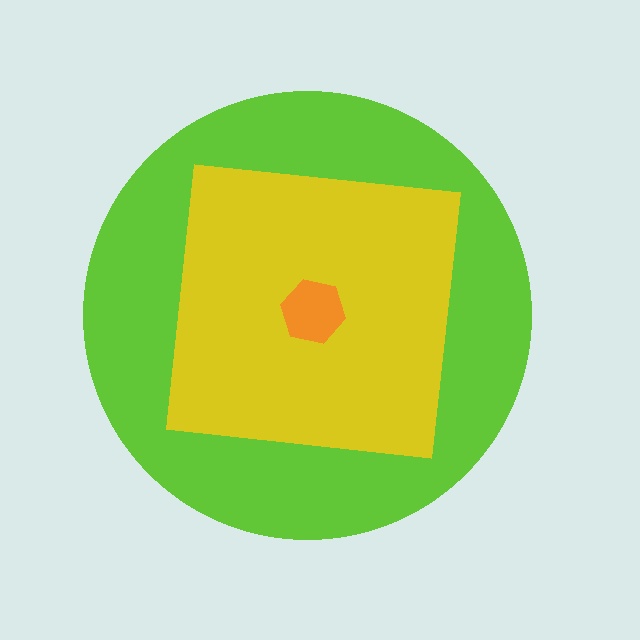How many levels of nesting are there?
3.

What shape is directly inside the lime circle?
The yellow square.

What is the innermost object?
The orange hexagon.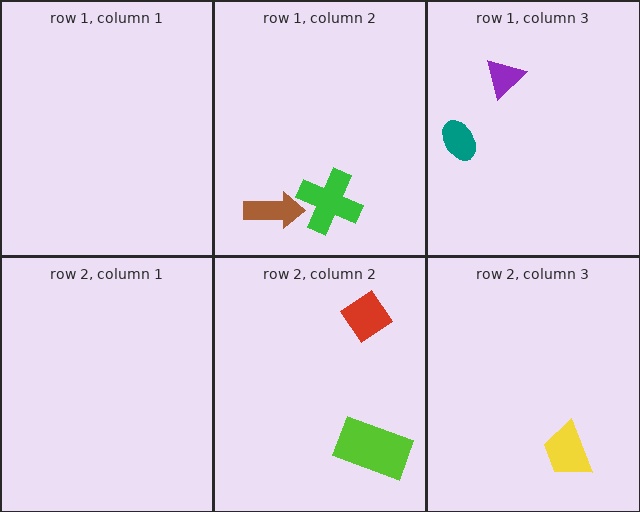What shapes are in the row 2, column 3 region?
The yellow trapezoid.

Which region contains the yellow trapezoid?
The row 2, column 3 region.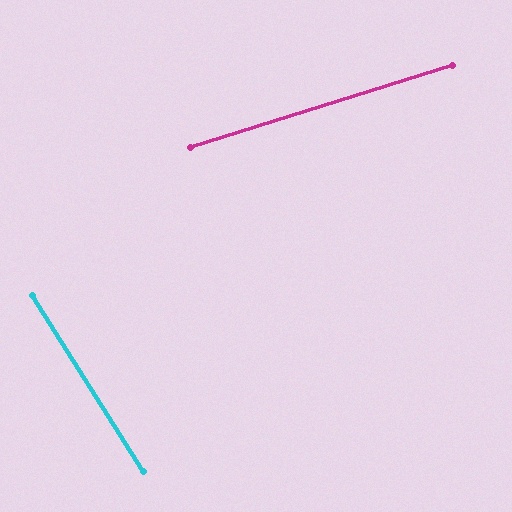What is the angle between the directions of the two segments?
Approximately 75 degrees.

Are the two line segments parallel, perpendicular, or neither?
Neither parallel nor perpendicular — they differ by about 75°.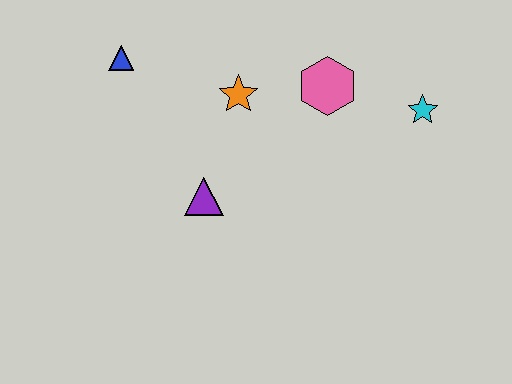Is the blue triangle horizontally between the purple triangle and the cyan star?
No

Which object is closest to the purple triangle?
The orange star is closest to the purple triangle.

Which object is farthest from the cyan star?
The blue triangle is farthest from the cyan star.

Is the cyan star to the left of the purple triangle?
No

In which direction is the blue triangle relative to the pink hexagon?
The blue triangle is to the left of the pink hexagon.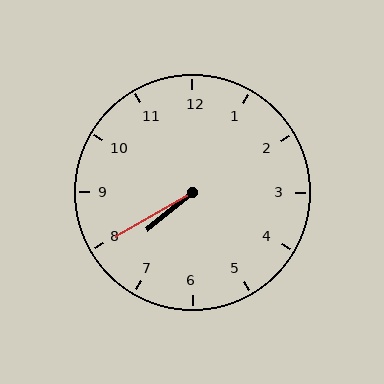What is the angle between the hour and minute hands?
Approximately 10 degrees.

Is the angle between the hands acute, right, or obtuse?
It is acute.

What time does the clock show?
7:40.